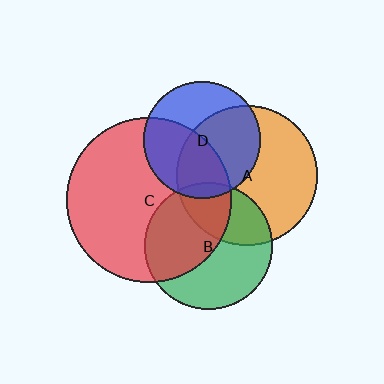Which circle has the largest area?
Circle C (red).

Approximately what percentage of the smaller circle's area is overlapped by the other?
Approximately 25%.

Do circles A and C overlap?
Yes.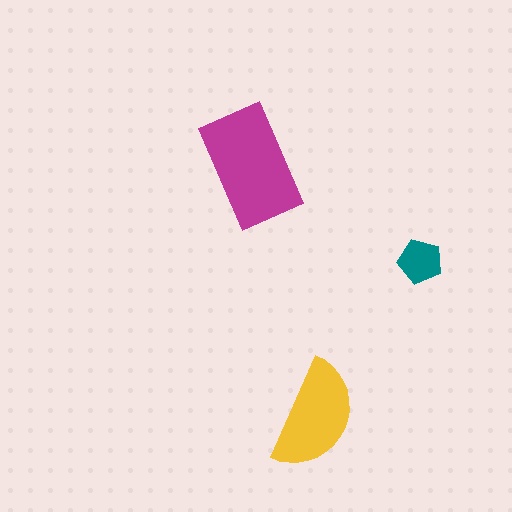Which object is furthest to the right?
The teal pentagon is rightmost.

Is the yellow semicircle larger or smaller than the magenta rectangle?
Smaller.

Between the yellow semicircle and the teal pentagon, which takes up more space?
The yellow semicircle.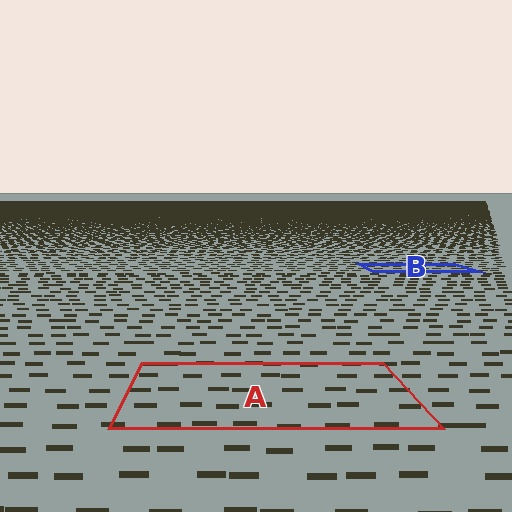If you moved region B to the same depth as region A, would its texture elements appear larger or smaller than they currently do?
They would appear larger. At a closer depth, the same texture elements are projected at a bigger on-screen size.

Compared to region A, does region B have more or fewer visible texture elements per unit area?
Region B has more texture elements per unit area — they are packed more densely because it is farther away.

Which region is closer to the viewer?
Region A is closer. The texture elements there are larger and more spread out.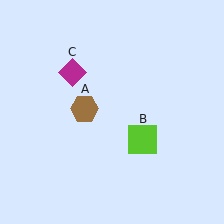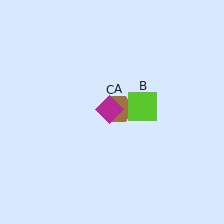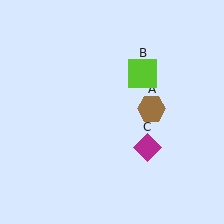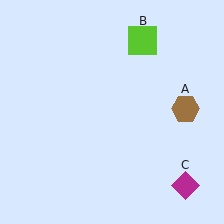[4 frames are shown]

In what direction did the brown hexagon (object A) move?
The brown hexagon (object A) moved right.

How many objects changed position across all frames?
3 objects changed position: brown hexagon (object A), lime square (object B), magenta diamond (object C).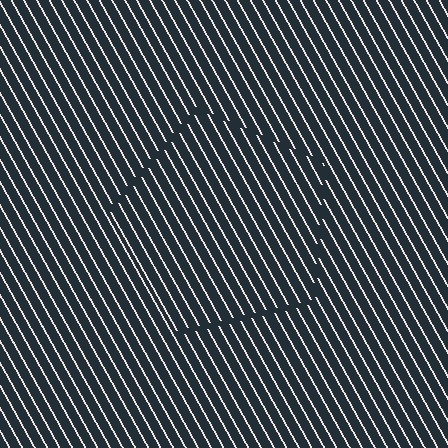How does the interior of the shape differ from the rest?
The interior of the shape contains the same grating, shifted by half a period — the contour is defined by the phase discontinuity where line-ends from the inner and outer gratings abut.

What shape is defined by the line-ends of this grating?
An illusory pentagon. The interior of the shape contains the same grating, shifted by half a period — the contour is defined by the phase discontinuity where line-ends from the inner and outer gratings abut.